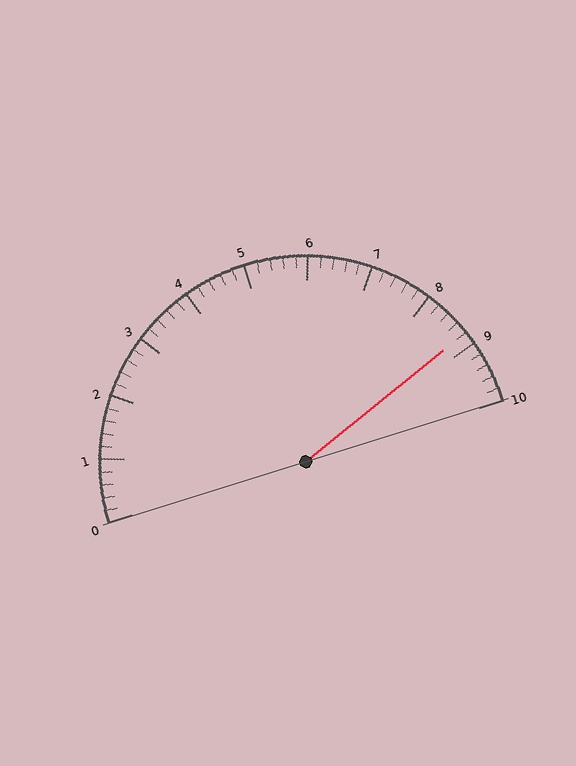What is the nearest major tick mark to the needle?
The nearest major tick mark is 9.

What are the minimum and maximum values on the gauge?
The gauge ranges from 0 to 10.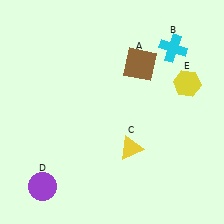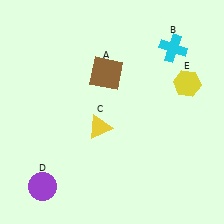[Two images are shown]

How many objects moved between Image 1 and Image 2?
2 objects moved between the two images.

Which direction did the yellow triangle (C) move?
The yellow triangle (C) moved left.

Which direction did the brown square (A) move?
The brown square (A) moved left.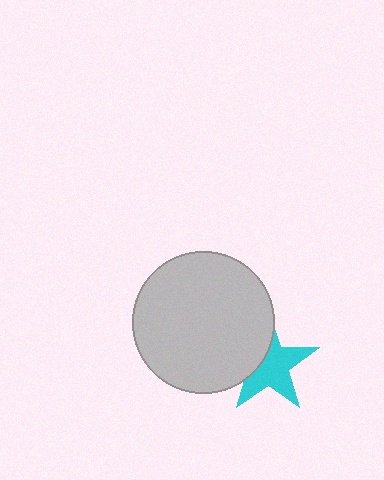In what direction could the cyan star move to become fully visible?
The cyan star could move right. That would shift it out from behind the light gray circle entirely.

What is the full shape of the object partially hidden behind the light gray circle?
The partially hidden object is a cyan star.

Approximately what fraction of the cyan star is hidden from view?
Roughly 35% of the cyan star is hidden behind the light gray circle.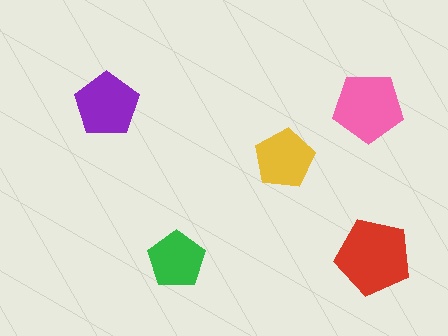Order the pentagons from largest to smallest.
the red one, the pink one, the purple one, the yellow one, the green one.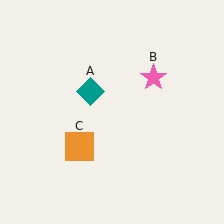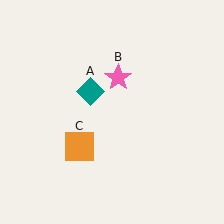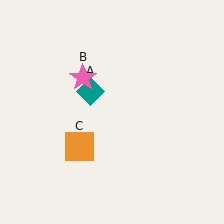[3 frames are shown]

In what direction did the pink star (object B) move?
The pink star (object B) moved left.